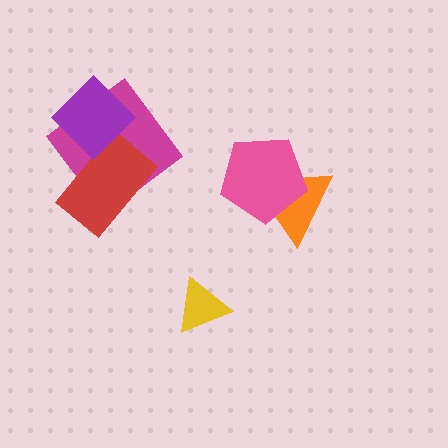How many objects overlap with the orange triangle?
1 object overlaps with the orange triangle.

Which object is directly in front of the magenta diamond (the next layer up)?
The red rectangle is directly in front of the magenta diamond.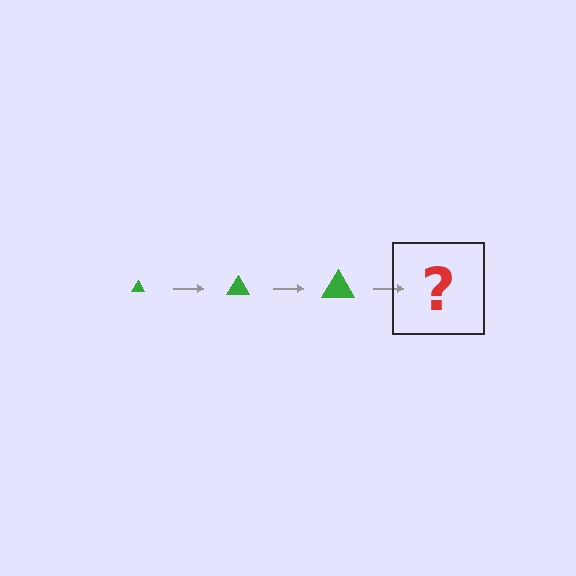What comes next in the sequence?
The next element should be a green triangle, larger than the previous one.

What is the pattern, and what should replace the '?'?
The pattern is that the triangle gets progressively larger each step. The '?' should be a green triangle, larger than the previous one.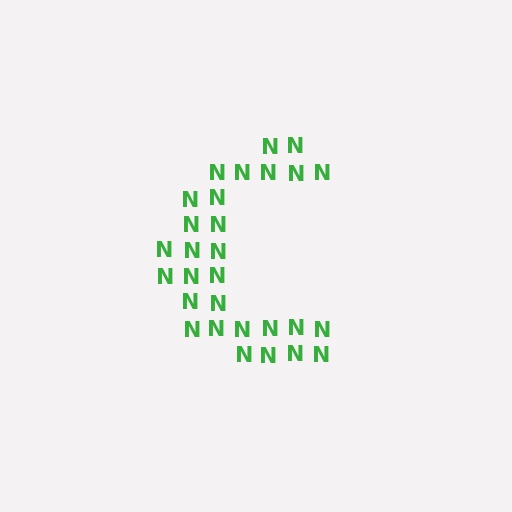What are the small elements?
The small elements are letter N's.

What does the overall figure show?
The overall figure shows the letter C.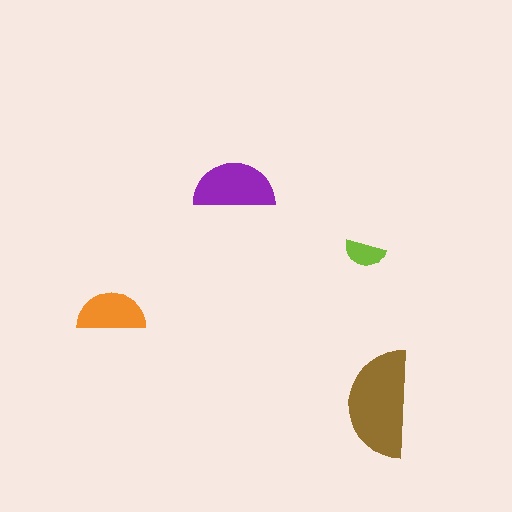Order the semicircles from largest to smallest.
the brown one, the purple one, the orange one, the lime one.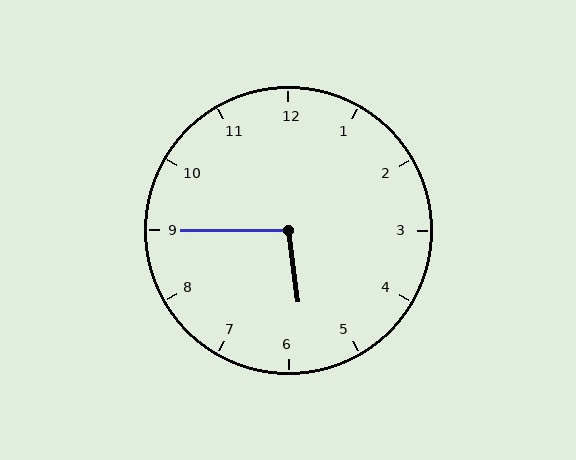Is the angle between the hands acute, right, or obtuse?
It is obtuse.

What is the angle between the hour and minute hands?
Approximately 98 degrees.